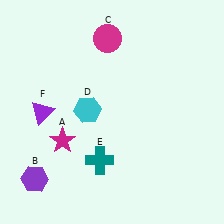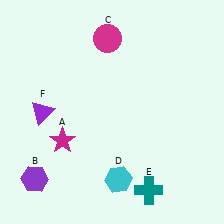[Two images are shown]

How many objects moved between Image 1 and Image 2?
2 objects moved between the two images.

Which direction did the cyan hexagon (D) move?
The cyan hexagon (D) moved down.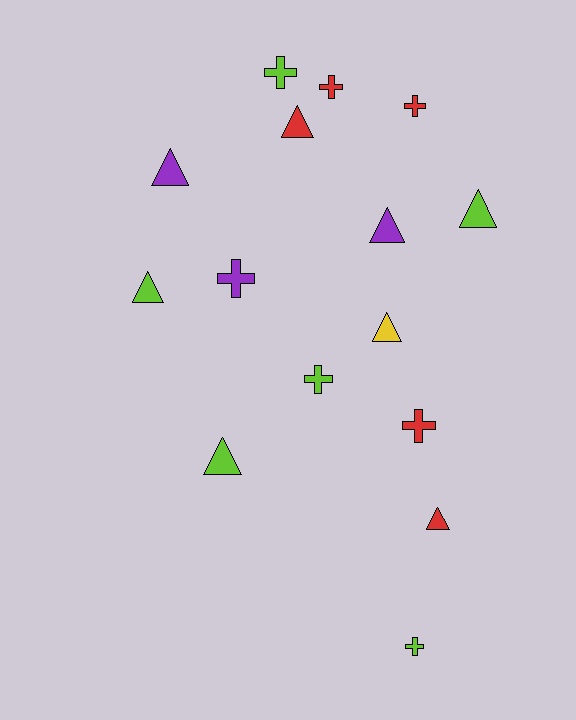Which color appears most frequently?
Lime, with 6 objects.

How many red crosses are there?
There are 3 red crosses.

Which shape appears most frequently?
Triangle, with 8 objects.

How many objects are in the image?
There are 15 objects.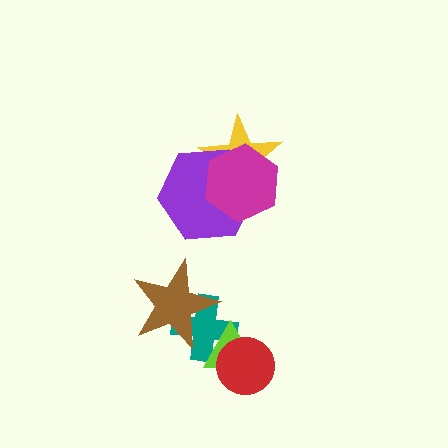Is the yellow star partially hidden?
Yes, it is partially covered by another shape.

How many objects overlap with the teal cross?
3 objects overlap with the teal cross.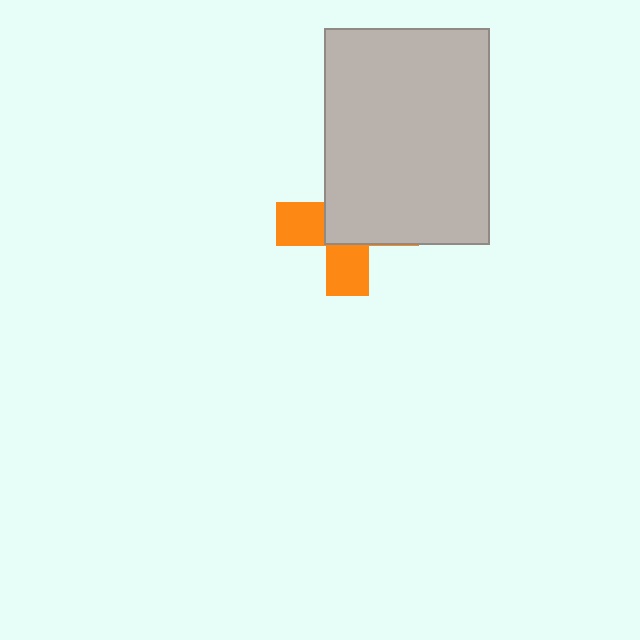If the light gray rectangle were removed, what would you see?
You would see the complete orange cross.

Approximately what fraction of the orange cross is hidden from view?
Roughly 60% of the orange cross is hidden behind the light gray rectangle.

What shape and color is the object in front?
The object in front is a light gray rectangle.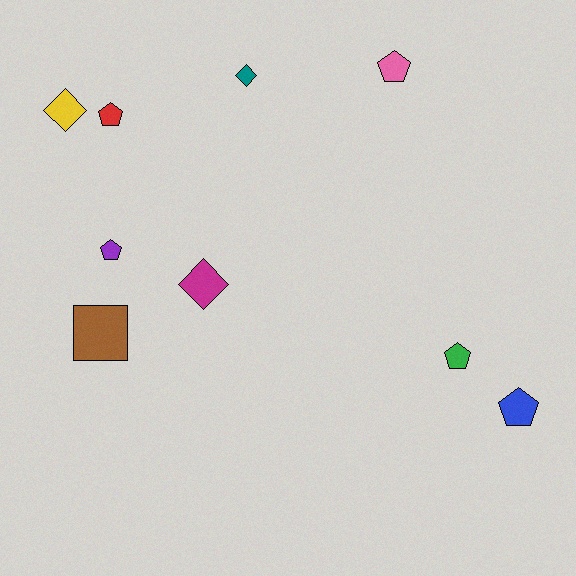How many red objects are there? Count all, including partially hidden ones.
There is 1 red object.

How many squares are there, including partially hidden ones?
There is 1 square.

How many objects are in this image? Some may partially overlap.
There are 9 objects.